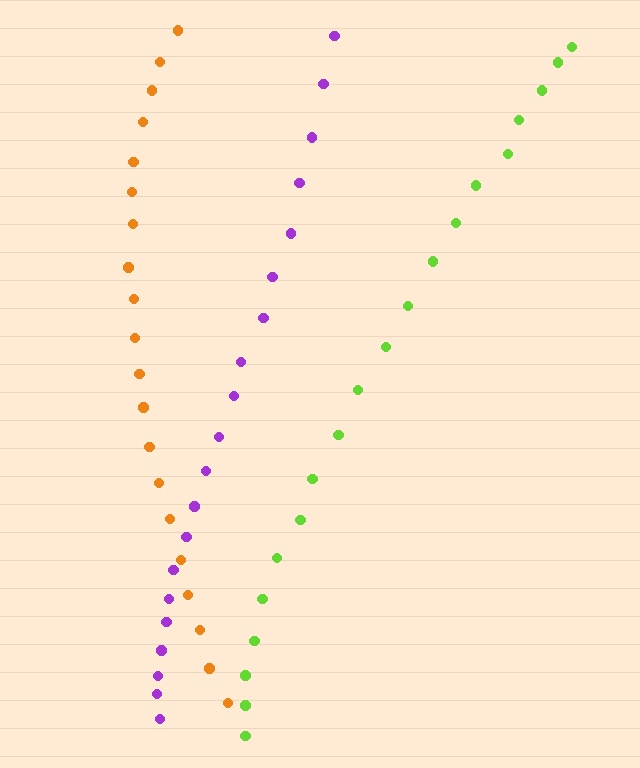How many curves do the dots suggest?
There are 3 distinct paths.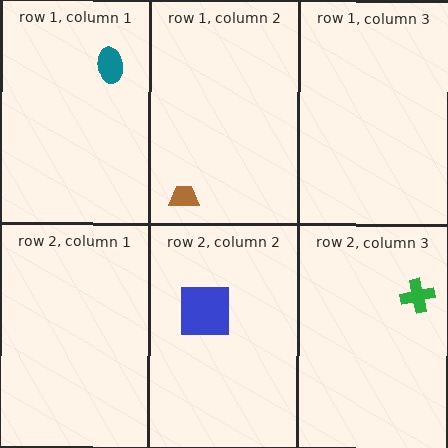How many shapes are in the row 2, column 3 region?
1.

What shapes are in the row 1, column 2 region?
The brown trapezoid.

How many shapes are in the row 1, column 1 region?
1.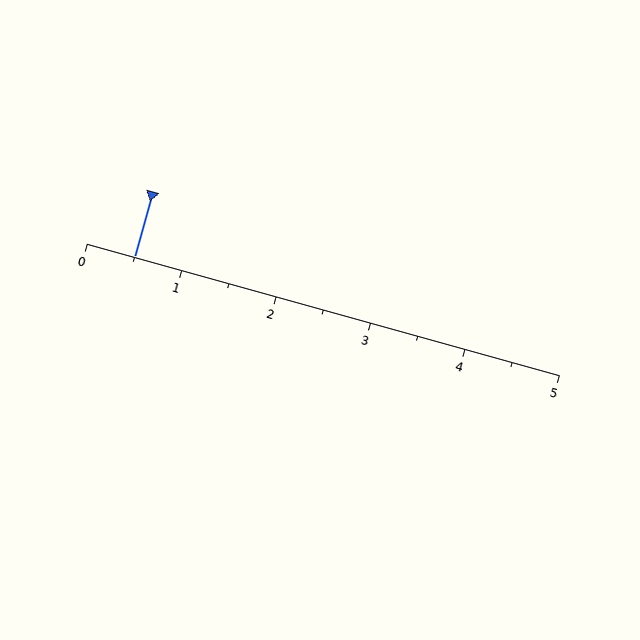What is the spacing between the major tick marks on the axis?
The major ticks are spaced 1 apart.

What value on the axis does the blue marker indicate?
The marker indicates approximately 0.5.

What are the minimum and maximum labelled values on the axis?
The axis runs from 0 to 5.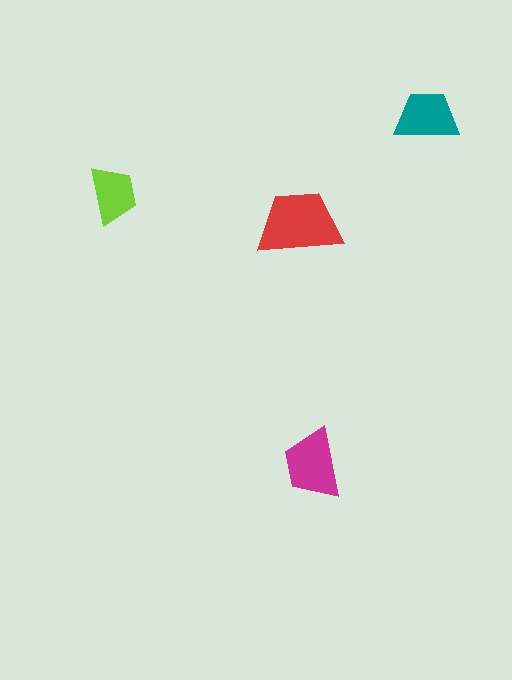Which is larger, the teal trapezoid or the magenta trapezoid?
The magenta one.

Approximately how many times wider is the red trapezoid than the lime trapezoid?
About 1.5 times wider.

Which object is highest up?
The teal trapezoid is topmost.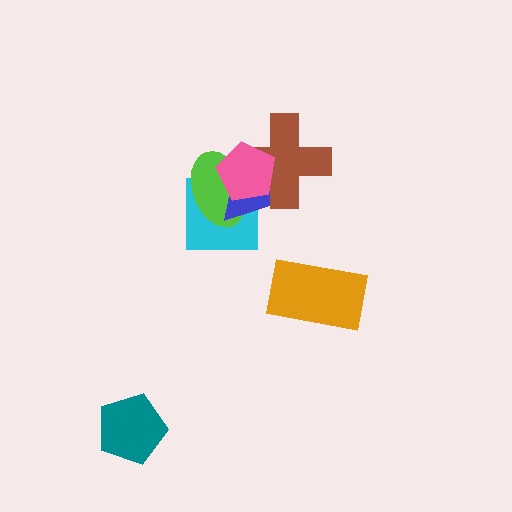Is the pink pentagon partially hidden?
No, no other shape covers it.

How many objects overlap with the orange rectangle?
0 objects overlap with the orange rectangle.